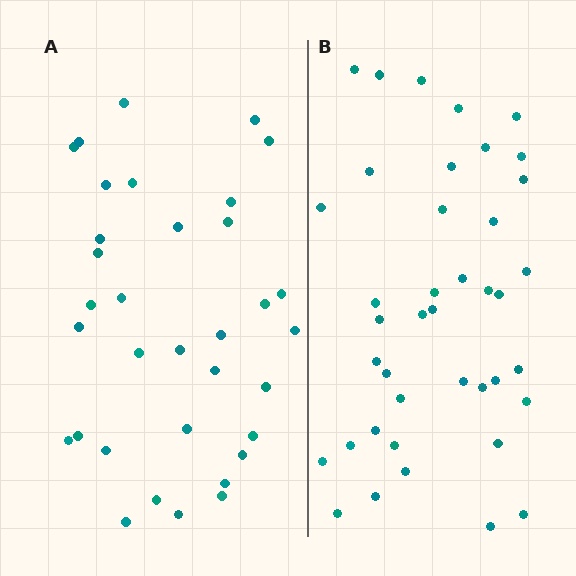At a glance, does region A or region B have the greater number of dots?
Region B (the right region) has more dots.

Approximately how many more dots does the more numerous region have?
Region B has about 6 more dots than region A.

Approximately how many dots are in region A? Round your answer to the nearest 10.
About 30 dots. (The exact count is 34, which rounds to 30.)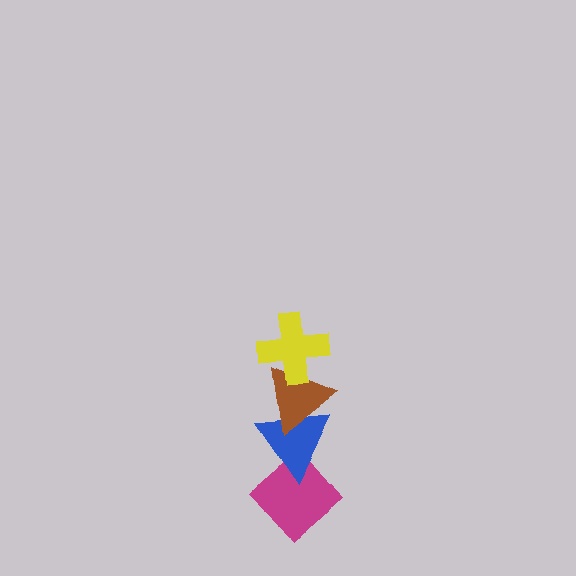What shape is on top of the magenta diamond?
The blue triangle is on top of the magenta diamond.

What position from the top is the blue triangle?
The blue triangle is 3rd from the top.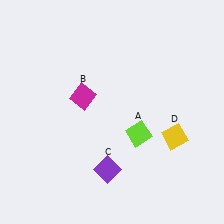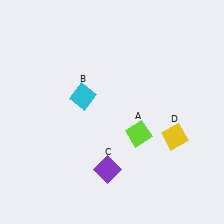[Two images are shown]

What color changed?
The diamond (B) changed from magenta in Image 1 to cyan in Image 2.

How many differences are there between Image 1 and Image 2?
There is 1 difference between the two images.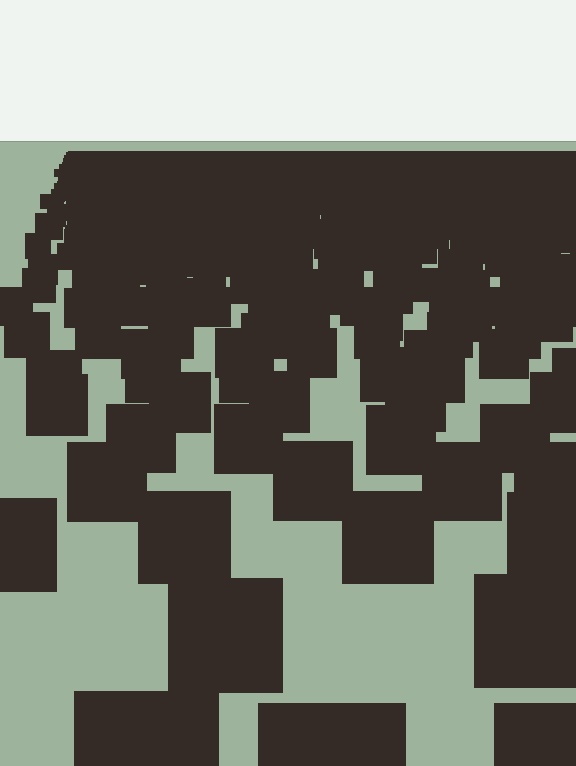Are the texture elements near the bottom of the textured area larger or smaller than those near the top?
Larger. Near the bottom, elements are closer to the viewer and appear at a bigger on-screen size.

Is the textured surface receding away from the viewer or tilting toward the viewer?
The surface is receding away from the viewer. Texture elements get smaller and denser toward the top.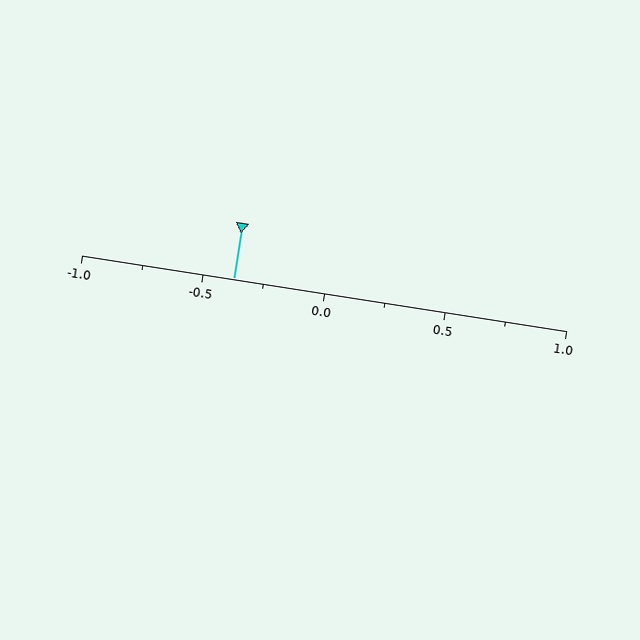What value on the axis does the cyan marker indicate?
The marker indicates approximately -0.38.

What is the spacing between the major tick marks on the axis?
The major ticks are spaced 0.5 apart.